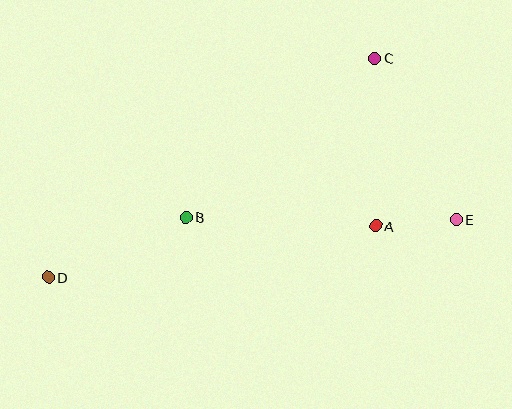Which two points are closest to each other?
Points A and E are closest to each other.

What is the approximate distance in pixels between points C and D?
The distance between C and D is approximately 393 pixels.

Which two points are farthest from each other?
Points D and E are farthest from each other.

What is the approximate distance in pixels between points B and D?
The distance between B and D is approximately 150 pixels.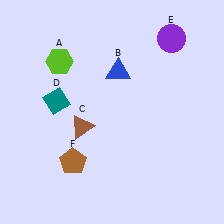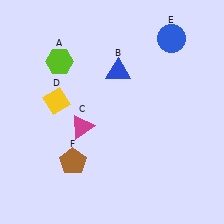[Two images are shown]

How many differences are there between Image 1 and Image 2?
There are 3 differences between the two images.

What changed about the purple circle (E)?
In Image 1, E is purple. In Image 2, it changed to blue.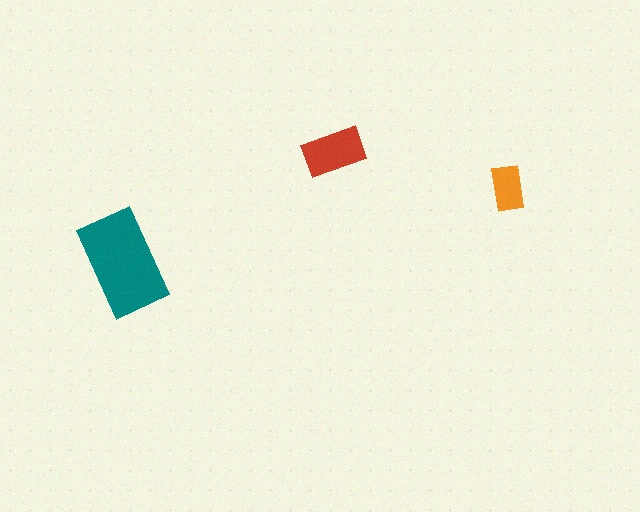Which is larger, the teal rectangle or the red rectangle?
The teal one.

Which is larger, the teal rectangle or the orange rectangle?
The teal one.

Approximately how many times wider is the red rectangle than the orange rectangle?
About 1.5 times wider.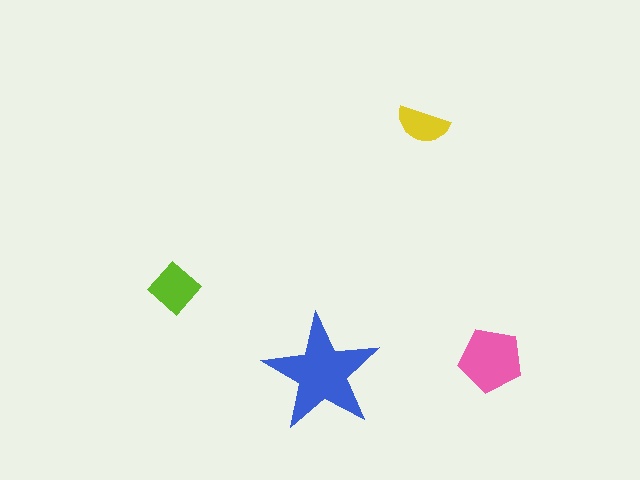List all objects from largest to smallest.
The blue star, the pink pentagon, the lime diamond, the yellow semicircle.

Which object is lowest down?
The blue star is bottommost.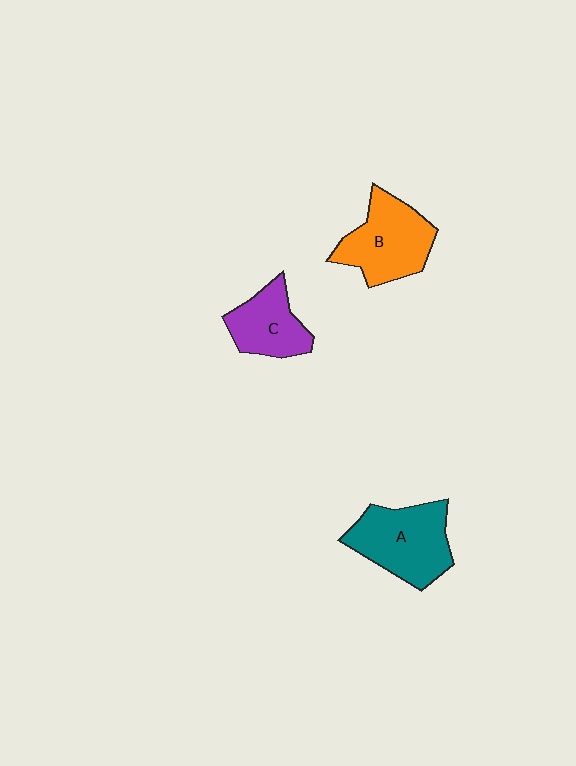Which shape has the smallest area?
Shape C (purple).